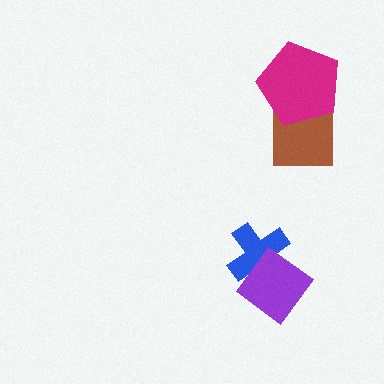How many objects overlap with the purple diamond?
1 object overlaps with the purple diamond.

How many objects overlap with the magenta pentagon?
1 object overlaps with the magenta pentagon.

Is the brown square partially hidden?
Yes, it is partially covered by another shape.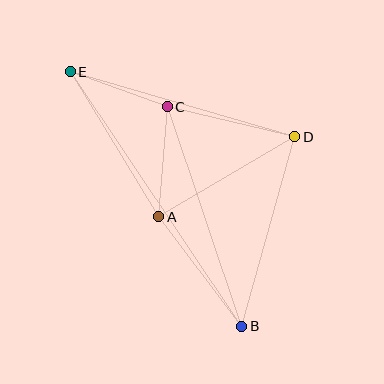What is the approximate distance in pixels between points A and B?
The distance between A and B is approximately 137 pixels.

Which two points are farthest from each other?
Points B and E are farthest from each other.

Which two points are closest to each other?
Points C and E are closest to each other.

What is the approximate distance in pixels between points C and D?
The distance between C and D is approximately 131 pixels.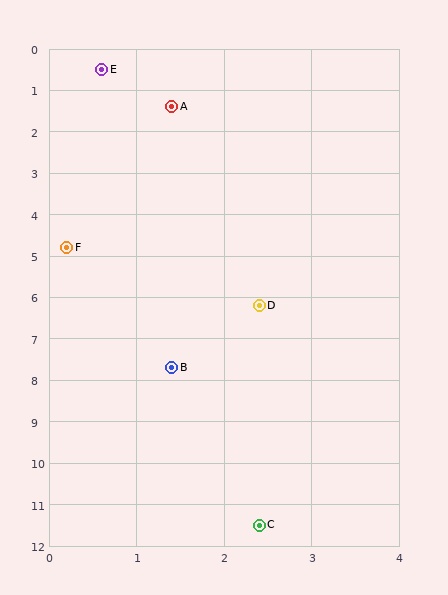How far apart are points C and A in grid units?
Points C and A are about 10.1 grid units apart.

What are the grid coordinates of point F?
Point F is at approximately (0.2, 4.8).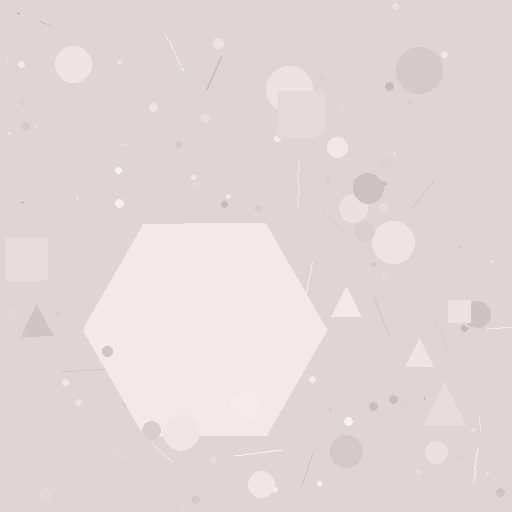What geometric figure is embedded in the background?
A hexagon is embedded in the background.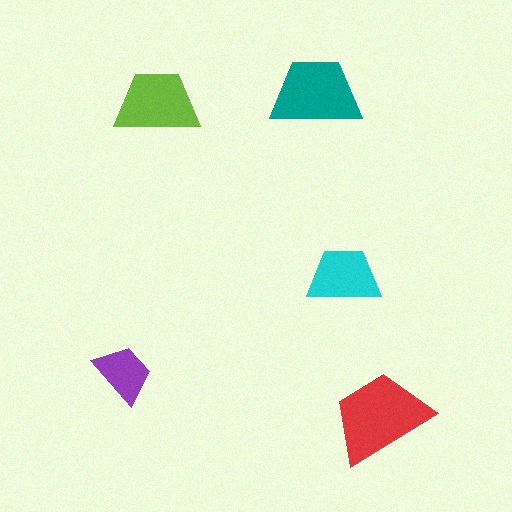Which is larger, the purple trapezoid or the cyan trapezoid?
The cyan one.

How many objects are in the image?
There are 5 objects in the image.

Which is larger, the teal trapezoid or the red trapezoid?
The red one.